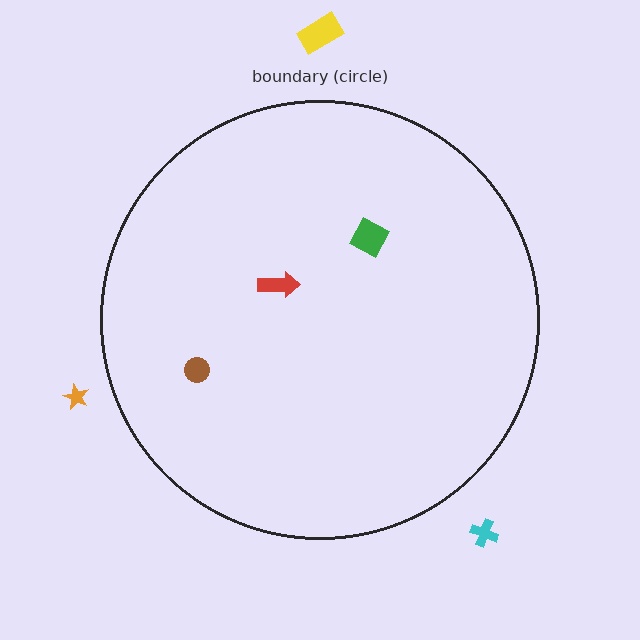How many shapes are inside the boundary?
3 inside, 3 outside.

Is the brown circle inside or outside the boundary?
Inside.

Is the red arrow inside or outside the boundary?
Inside.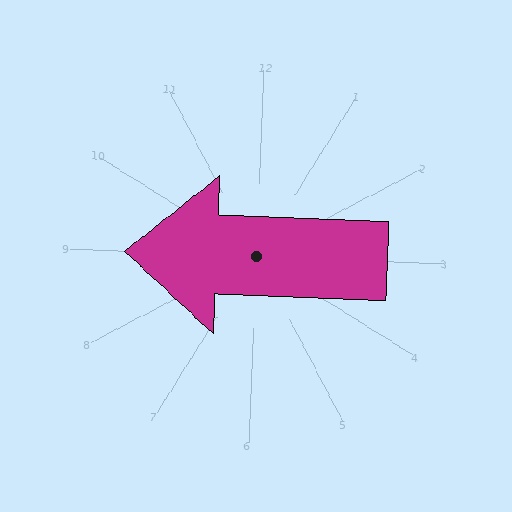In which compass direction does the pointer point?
West.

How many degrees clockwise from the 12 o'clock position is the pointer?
Approximately 270 degrees.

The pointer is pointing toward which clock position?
Roughly 9 o'clock.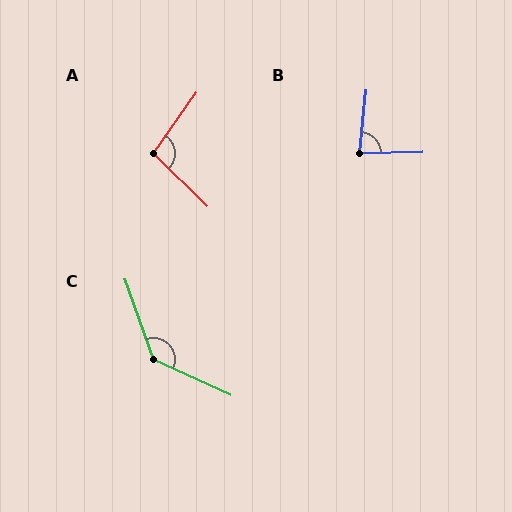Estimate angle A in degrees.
Approximately 100 degrees.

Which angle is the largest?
C, at approximately 134 degrees.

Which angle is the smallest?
B, at approximately 83 degrees.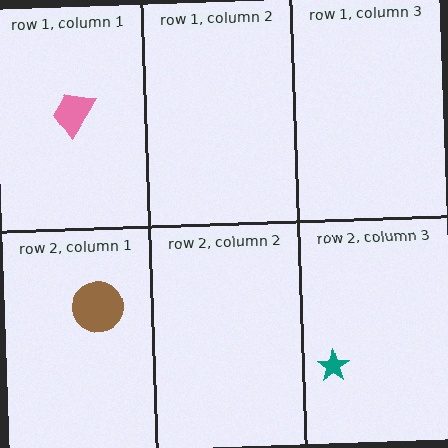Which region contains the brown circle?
The row 2, column 1 region.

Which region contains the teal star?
The row 2, column 3 region.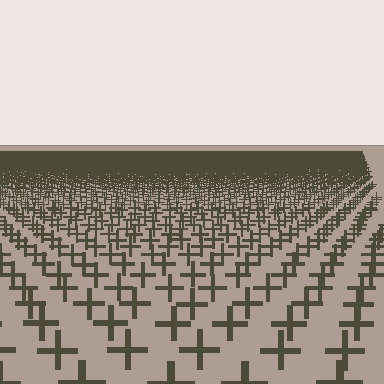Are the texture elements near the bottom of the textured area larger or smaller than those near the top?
Larger. Near the bottom, elements are closer to the viewer and appear at a bigger on-screen size.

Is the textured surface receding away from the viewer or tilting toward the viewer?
The surface is receding away from the viewer. Texture elements get smaller and denser toward the top.